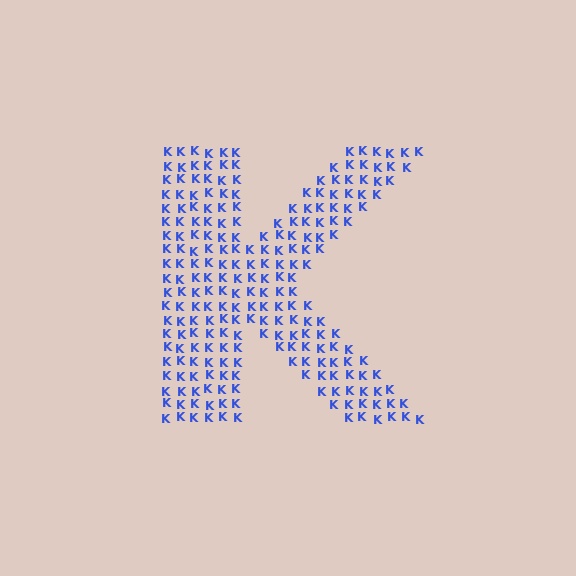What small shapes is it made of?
It is made of small letter K's.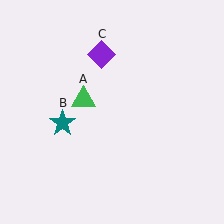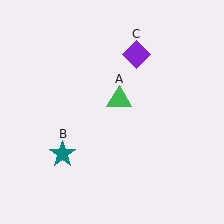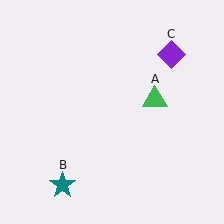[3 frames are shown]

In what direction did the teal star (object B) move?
The teal star (object B) moved down.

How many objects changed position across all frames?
3 objects changed position: green triangle (object A), teal star (object B), purple diamond (object C).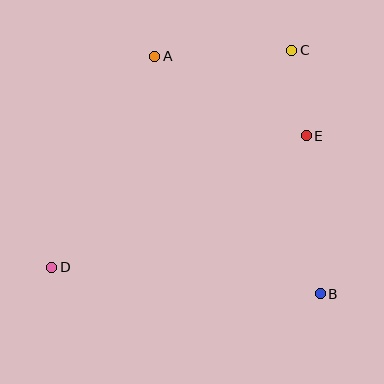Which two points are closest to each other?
Points C and E are closest to each other.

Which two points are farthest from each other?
Points C and D are farthest from each other.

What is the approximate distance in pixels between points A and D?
The distance between A and D is approximately 235 pixels.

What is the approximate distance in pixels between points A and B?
The distance between A and B is approximately 290 pixels.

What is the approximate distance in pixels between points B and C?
The distance between B and C is approximately 245 pixels.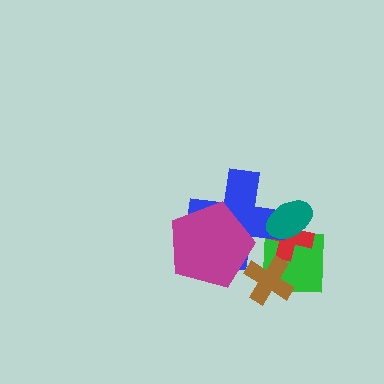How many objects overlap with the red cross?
3 objects overlap with the red cross.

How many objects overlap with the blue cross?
4 objects overlap with the blue cross.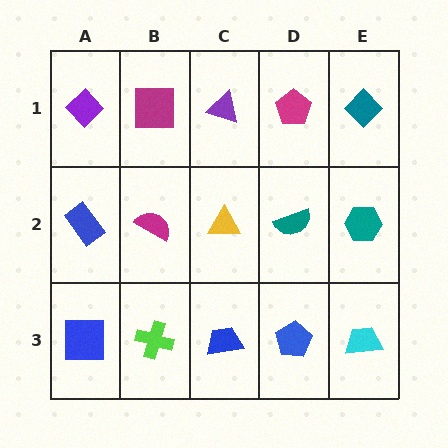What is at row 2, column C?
A yellow triangle.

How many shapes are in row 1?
5 shapes.